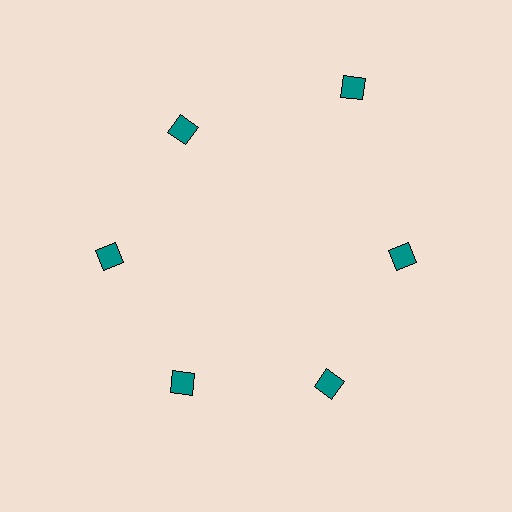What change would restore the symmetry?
The symmetry would be restored by moving it inward, back onto the ring so that all 6 diamonds sit at equal angles and equal distance from the center.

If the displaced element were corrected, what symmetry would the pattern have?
It would have 6-fold rotational symmetry — the pattern would map onto itself every 60 degrees.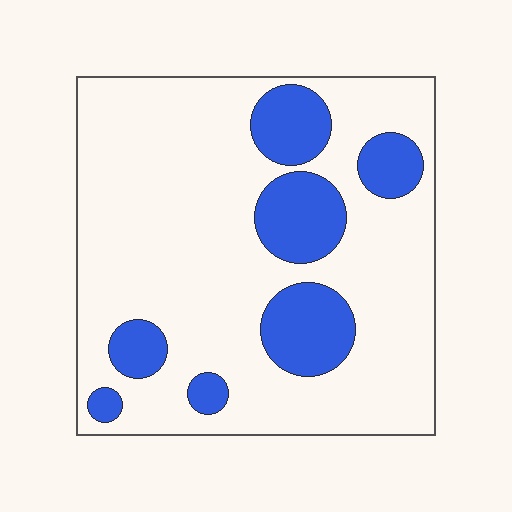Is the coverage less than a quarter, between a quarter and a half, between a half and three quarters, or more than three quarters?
Less than a quarter.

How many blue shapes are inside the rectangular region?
7.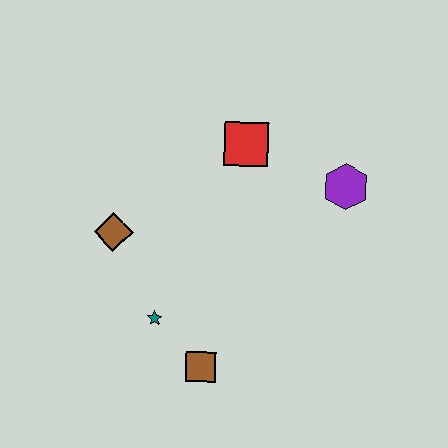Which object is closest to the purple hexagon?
The red square is closest to the purple hexagon.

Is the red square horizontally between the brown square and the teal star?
No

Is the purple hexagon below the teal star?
No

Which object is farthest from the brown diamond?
The purple hexagon is farthest from the brown diamond.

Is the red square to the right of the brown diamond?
Yes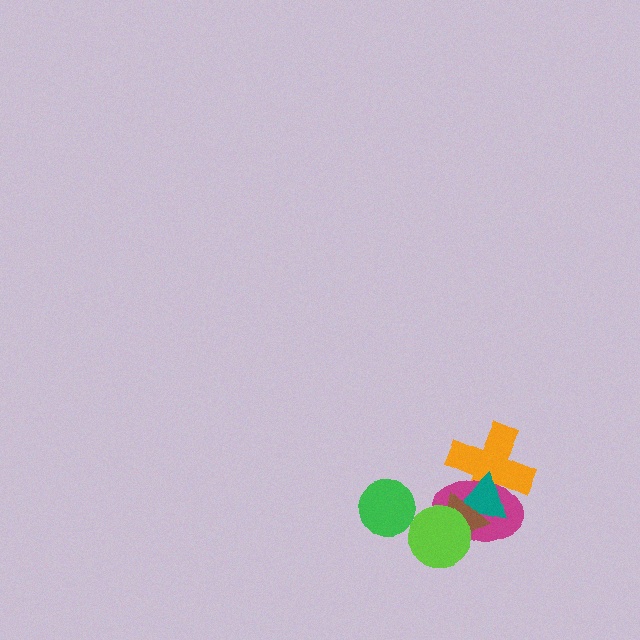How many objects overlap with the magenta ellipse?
4 objects overlap with the magenta ellipse.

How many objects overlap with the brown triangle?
4 objects overlap with the brown triangle.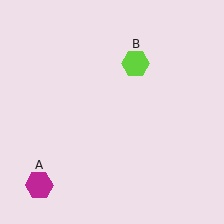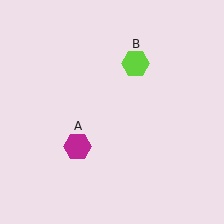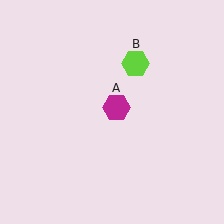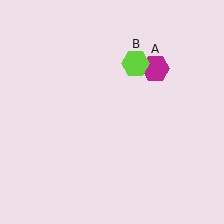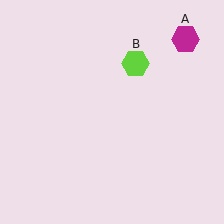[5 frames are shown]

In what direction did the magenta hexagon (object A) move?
The magenta hexagon (object A) moved up and to the right.